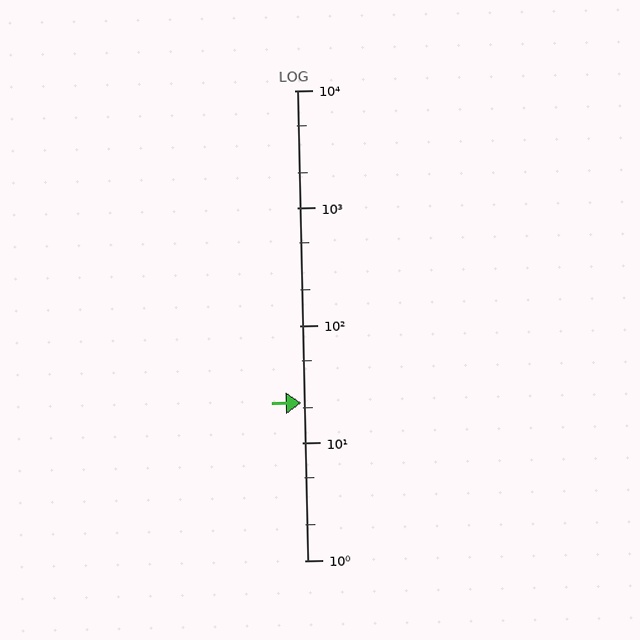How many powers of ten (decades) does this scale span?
The scale spans 4 decades, from 1 to 10000.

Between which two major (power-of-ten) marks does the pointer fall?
The pointer is between 10 and 100.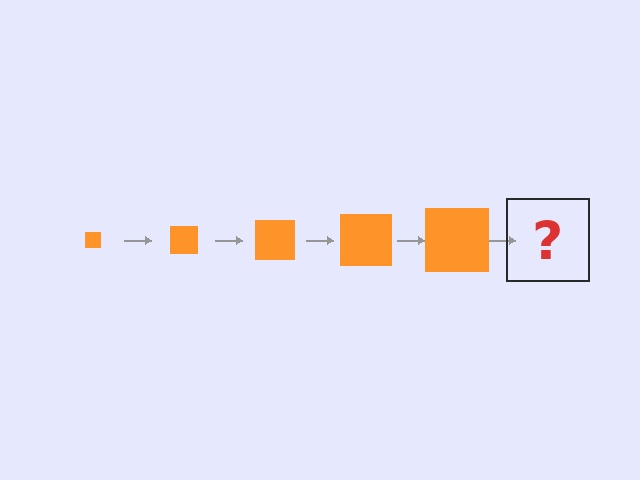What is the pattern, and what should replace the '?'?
The pattern is that the square gets progressively larger each step. The '?' should be an orange square, larger than the previous one.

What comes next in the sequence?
The next element should be an orange square, larger than the previous one.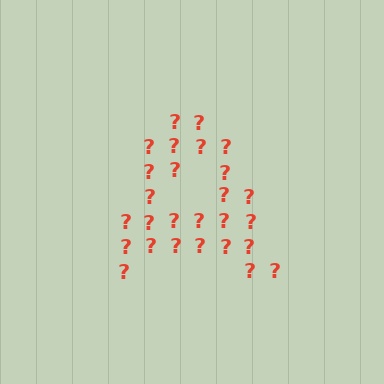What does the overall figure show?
The overall figure shows the letter A.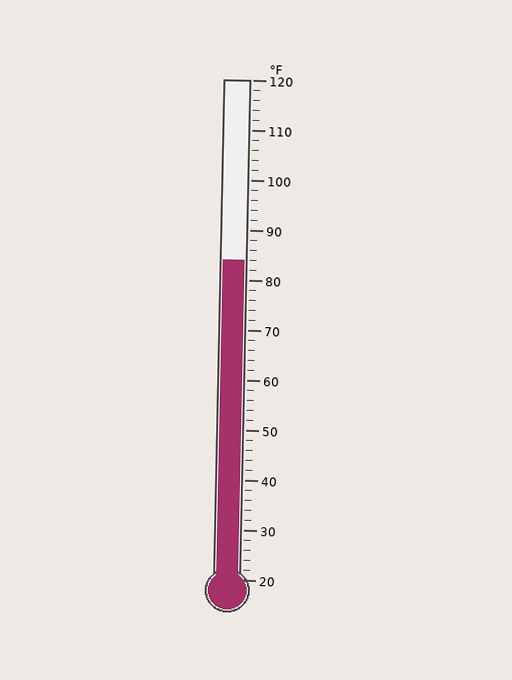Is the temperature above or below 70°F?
The temperature is above 70°F.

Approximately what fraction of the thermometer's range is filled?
The thermometer is filled to approximately 65% of its range.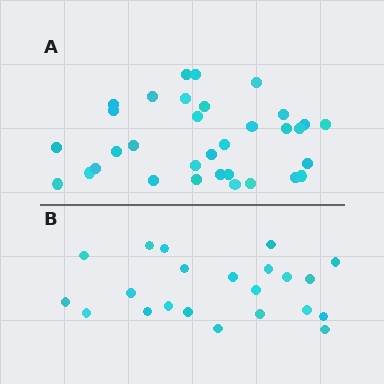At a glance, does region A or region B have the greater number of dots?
Region A (the top region) has more dots.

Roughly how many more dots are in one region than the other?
Region A has roughly 12 or so more dots than region B.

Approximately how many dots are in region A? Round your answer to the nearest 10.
About 30 dots. (The exact count is 33, which rounds to 30.)